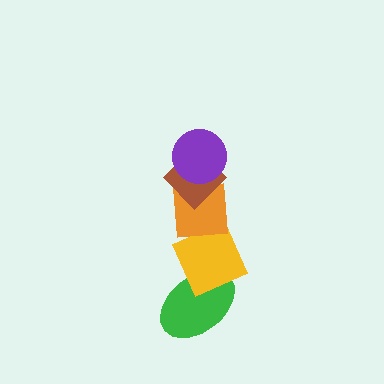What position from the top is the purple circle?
The purple circle is 1st from the top.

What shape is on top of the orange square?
The brown diamond is on top of the orange square.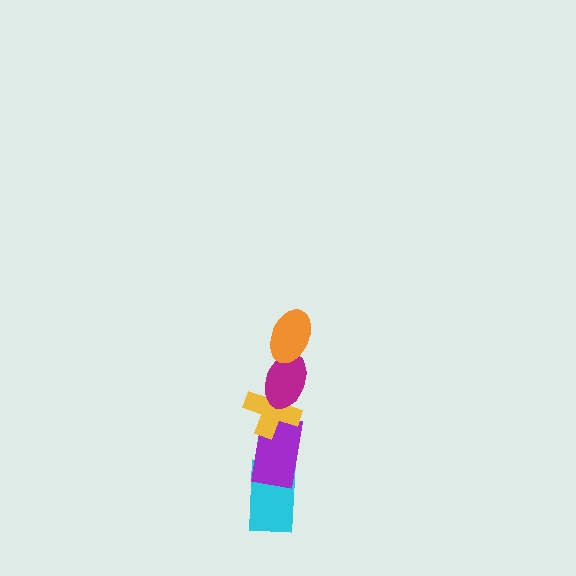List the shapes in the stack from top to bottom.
From top to bottom: the orange ellipse, the magenta ellipse, the yellow cross, the purple rectangle, the cyan rectangle.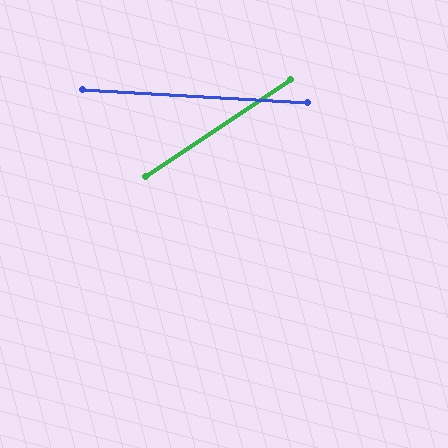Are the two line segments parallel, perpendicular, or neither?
Neither parallel nor perpendicular — they differ by about 37°.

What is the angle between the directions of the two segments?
Approximately 37 degrees.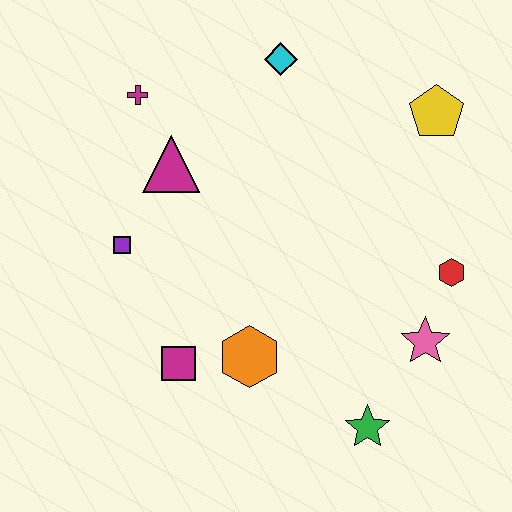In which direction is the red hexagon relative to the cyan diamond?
The red hexagon is below the cyan diamond.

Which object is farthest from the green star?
The magenta cross is farthest from the green star.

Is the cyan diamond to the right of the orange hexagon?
Yes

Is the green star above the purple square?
No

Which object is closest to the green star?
The pink star is closest to the green star.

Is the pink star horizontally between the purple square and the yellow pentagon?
Yes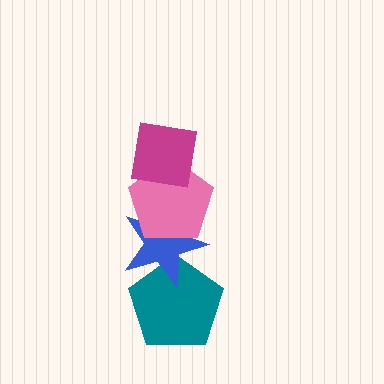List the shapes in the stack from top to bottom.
From top to bottom: the magenta square, the pink pentagon, the blue star, the teal pentagon.